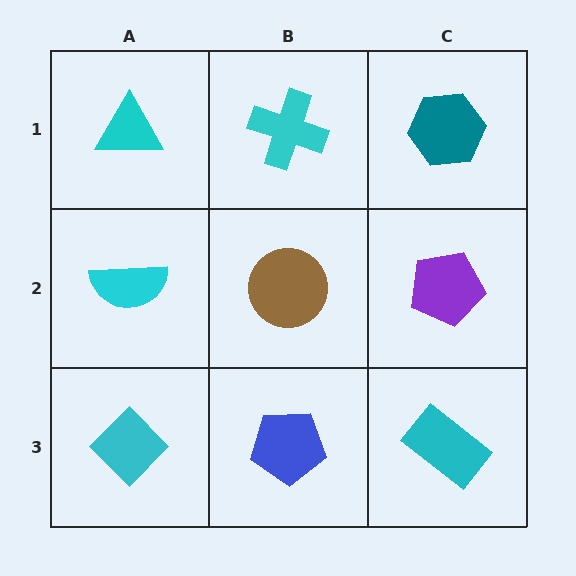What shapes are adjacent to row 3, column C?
A purple pentagon (row 2, column C), a blue pentagon (row 3, column B).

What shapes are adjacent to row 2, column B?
A cyan cross (row 1, column B), a blue pentagon (row 3, column B), a cyan semicircle (row 2, column A), a purple pentagon (row 2, column C).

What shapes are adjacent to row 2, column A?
A cyan triangle (row 1, column A), a cyan diamond (row 3, column A), a brown circle (row 2, column B).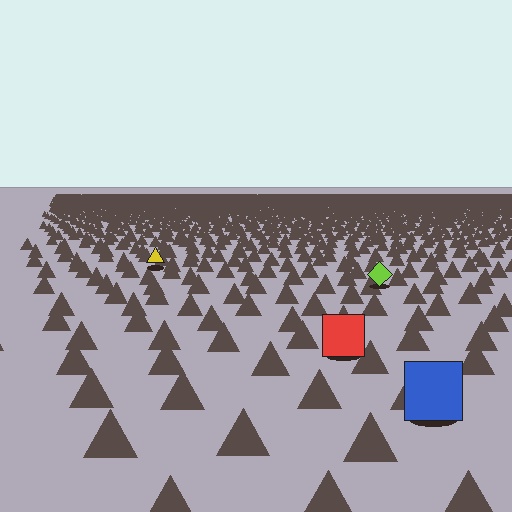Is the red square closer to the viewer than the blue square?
No. The blue square is closer — you can tell from the texture gradient: the ground texture is coarser near it.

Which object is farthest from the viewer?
The yellow triangle is farthest from the viewer. It appears smaller and the ground texture around it is denser.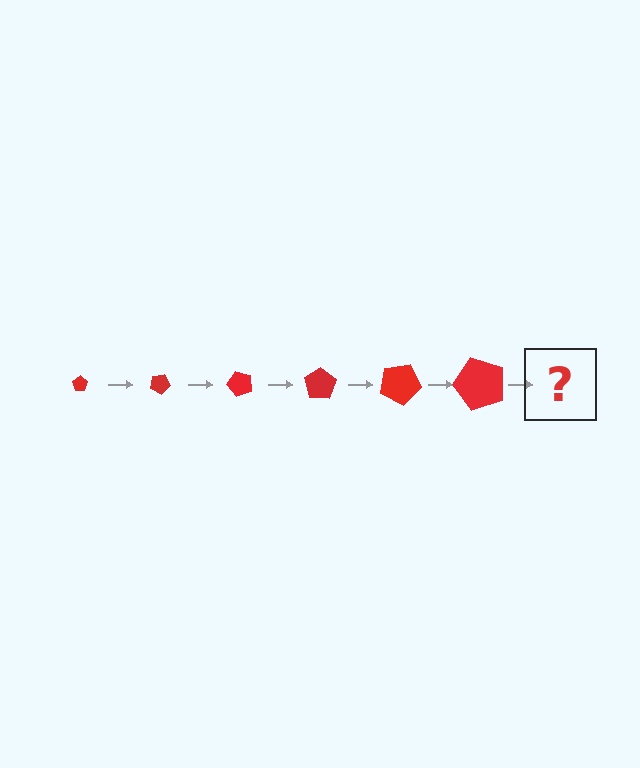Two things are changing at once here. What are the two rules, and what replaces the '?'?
The two rules are that the pentagon grows larger each step and it rotates 25 degrees each step. The '?' should be a pentagon, larger than the previous one and rotated 150 degrees from the start.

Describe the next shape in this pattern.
It should be a pentagon, larger than the previous one and rotated 150 degrees from the start.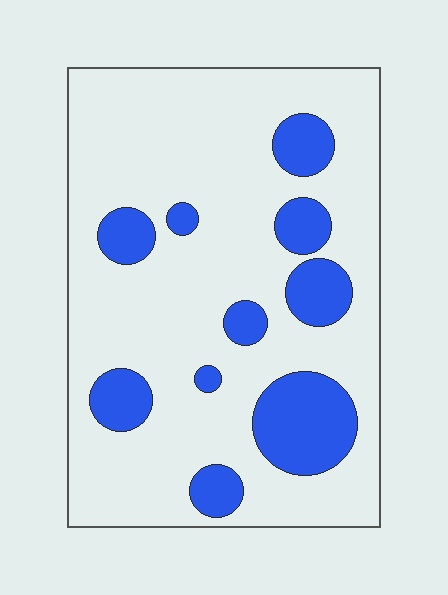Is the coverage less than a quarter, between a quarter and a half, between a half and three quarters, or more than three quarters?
Less than a quarter.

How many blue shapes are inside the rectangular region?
10.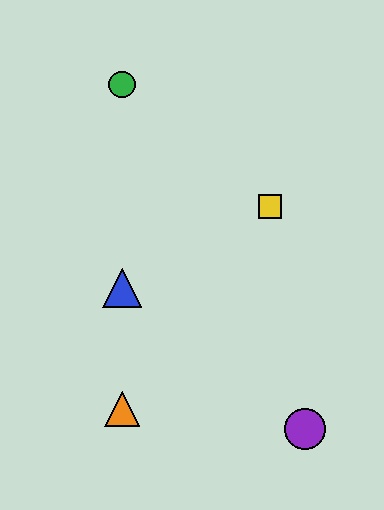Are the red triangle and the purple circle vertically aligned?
No, the red triangle is at x≈122 and the purple circle is at x≈305.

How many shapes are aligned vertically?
4 shapes (the red triangle, the blue triangle, the green circle, the orange triangle) are aligned vertically.